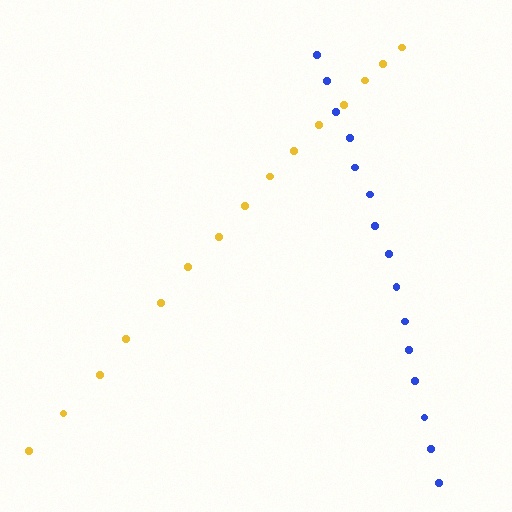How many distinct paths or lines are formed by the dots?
There are 2 distinct paths.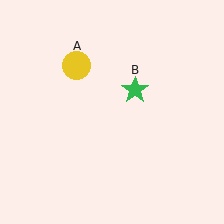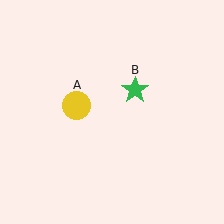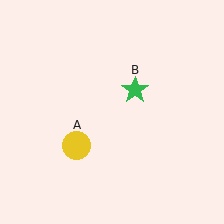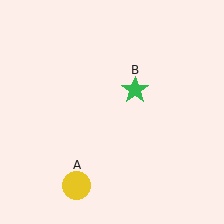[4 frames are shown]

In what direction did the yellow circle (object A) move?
The yellow circle (object A) moved down.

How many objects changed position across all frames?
1 object changed position: yellow circle (object A).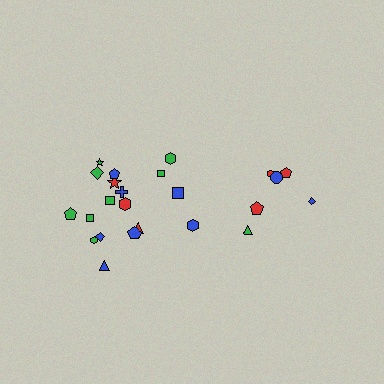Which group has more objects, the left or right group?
The left group.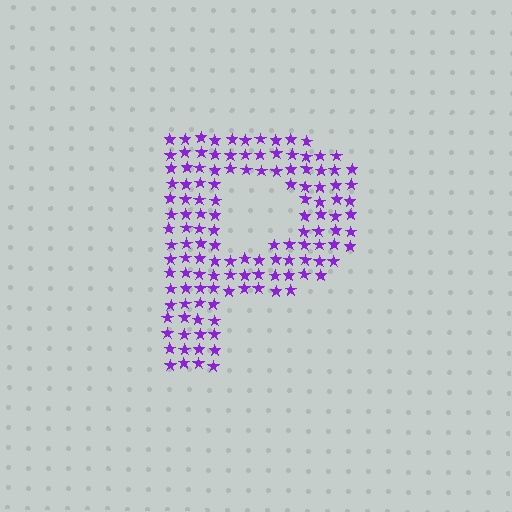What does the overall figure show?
The overall figure shows the letter P.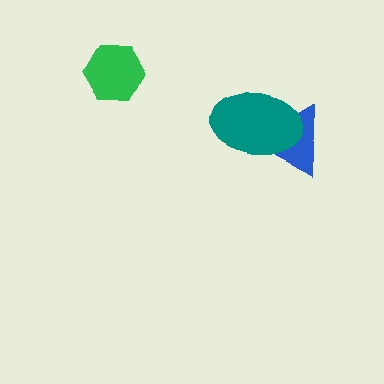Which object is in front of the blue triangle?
The teal ellipse is in front of the blue triangle.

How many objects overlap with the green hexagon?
0 objects overlap with the green hexagon.